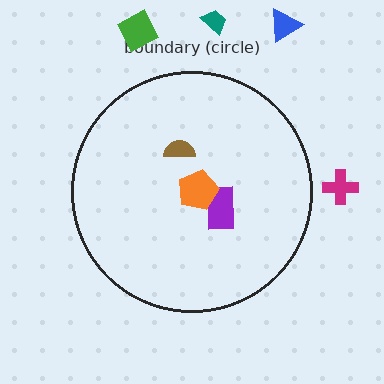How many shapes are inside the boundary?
3 inside, 4 outside.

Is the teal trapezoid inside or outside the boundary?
Outside.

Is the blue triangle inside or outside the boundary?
Outside.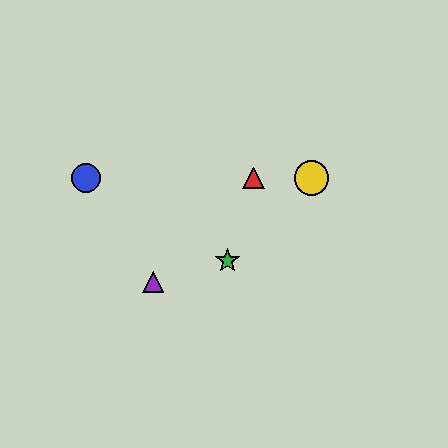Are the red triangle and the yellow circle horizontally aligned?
Yes, both are at y≈178.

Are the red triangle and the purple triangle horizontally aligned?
No, the red triangle is at y≈178 and the purple triangle is at y≈282.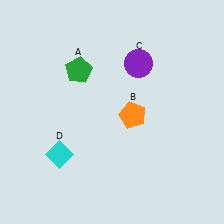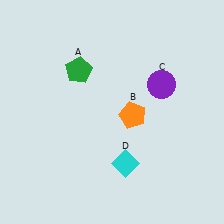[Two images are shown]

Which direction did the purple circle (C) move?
The purple circle (C) moved right.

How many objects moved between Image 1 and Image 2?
2 objects moved between the two images.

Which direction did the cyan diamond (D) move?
The cyan diamond (D) moved right.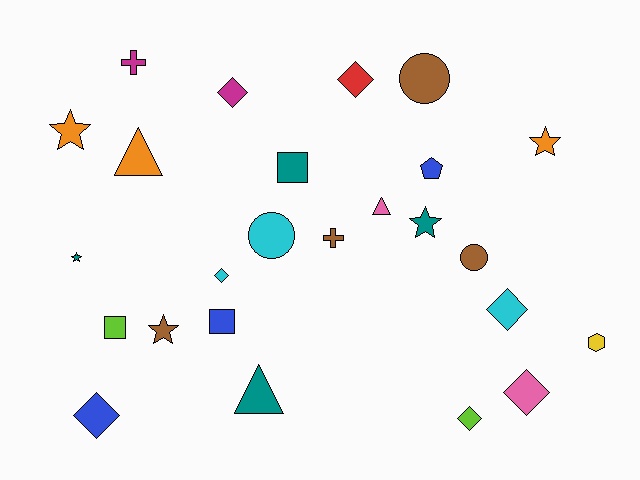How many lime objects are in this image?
There are 2 lime objects.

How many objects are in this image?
There are 25 objects.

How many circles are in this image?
There are 3 circles.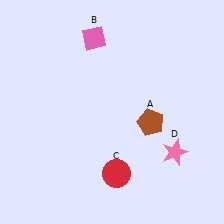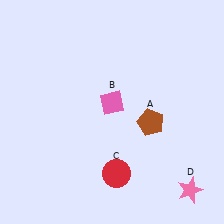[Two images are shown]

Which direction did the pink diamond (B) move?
The pink diamond (B) moved down.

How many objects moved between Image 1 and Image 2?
2 objects moved between the two images.